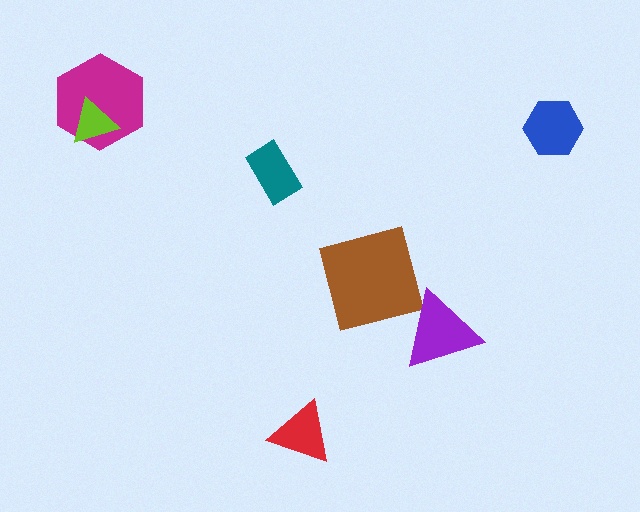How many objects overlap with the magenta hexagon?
1 object overlaps with the magenta hexagon.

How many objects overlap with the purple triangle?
0 objects overlap with the purple triangle.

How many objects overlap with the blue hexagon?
0 objects overlap with the blue hexagon.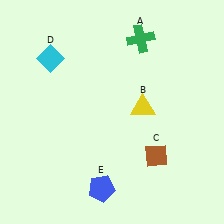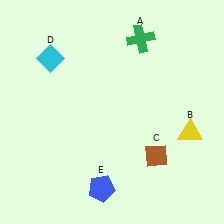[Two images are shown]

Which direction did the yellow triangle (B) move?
The yellow triangle (B) moved right.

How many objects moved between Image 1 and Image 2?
1 object moved between the two images.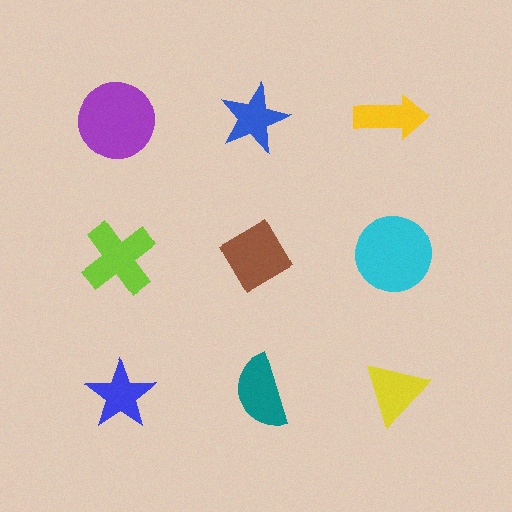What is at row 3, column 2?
A teal semicircle.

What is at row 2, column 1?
A lime cross.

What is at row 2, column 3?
A cyan circle.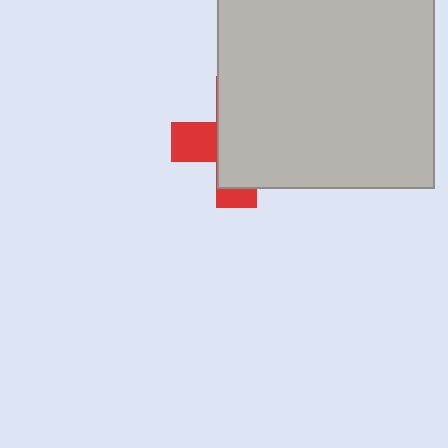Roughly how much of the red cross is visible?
A small part of it is visible (roughly 30%).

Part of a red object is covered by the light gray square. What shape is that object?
It is a cross.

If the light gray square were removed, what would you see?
You would see the complete red cross.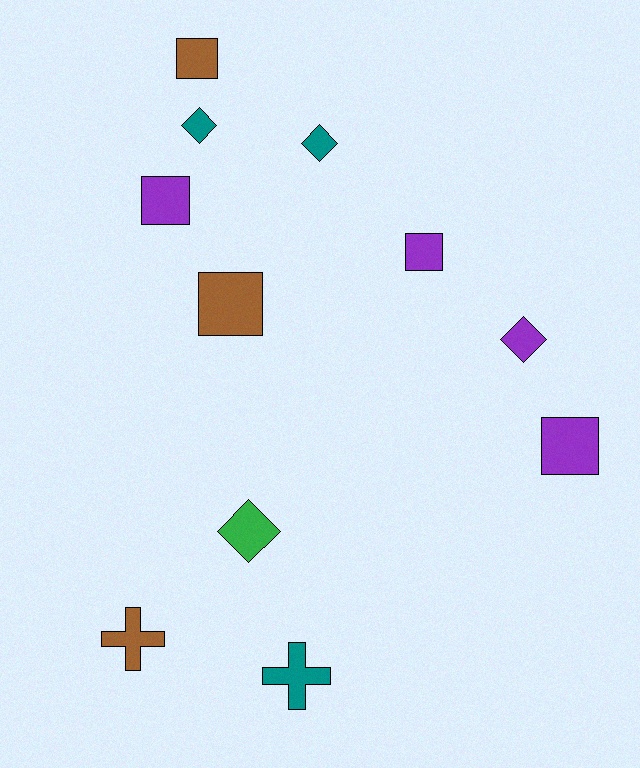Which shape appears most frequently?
Square, with 5 objects.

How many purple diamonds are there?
There is 1 purple diamond.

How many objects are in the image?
There are 11 objects.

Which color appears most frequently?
Purple, with 4 objects.